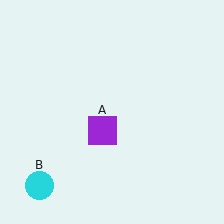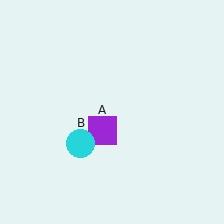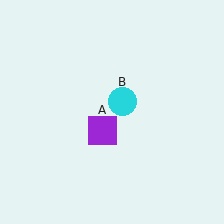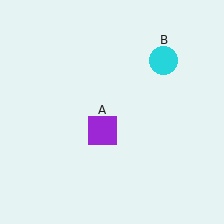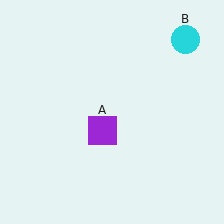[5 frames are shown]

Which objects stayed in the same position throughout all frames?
Purple square (object A) remained stationary.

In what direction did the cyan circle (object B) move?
The cyan circle (object B) moved up and to the right.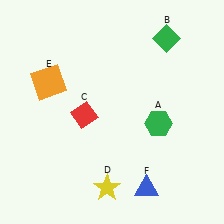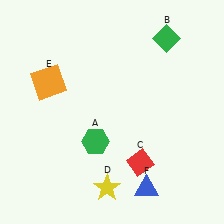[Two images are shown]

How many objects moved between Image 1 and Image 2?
2 objects moved between the two images.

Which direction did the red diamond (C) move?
The red diamond (C) moved right.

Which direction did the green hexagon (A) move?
The green hexagon (A) moved left.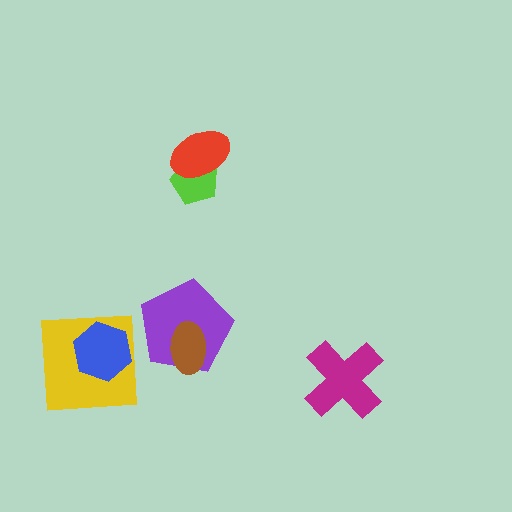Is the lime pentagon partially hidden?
Yes, it is partially covered by another shape.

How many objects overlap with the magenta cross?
0 objects overlap with the magenta cross.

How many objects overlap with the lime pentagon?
1 object overlaps with the lime pentagon.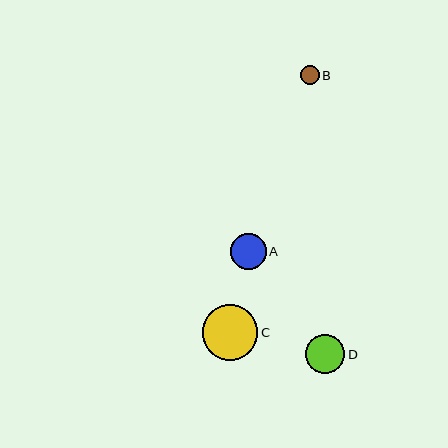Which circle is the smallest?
Circle B is the smallest with a size of approximately 18 pixels.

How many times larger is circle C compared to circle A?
Circle C is approximately 1.6 times the size of circle A.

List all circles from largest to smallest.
From largest to smallest: C, D, A, B.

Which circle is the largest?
Circle C is the largest with a size of approximately 56 pixels.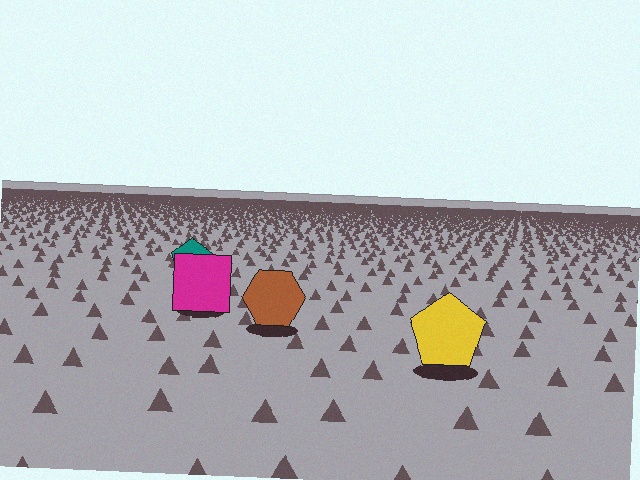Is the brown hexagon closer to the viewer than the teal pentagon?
Yes. The brown hexagon is closer — you can tell from the texture gradient: the ground texture is coarser near it.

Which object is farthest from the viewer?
The teal pentagon is farthest from the viewer. It appears smaller and the ground texture around it is denser.